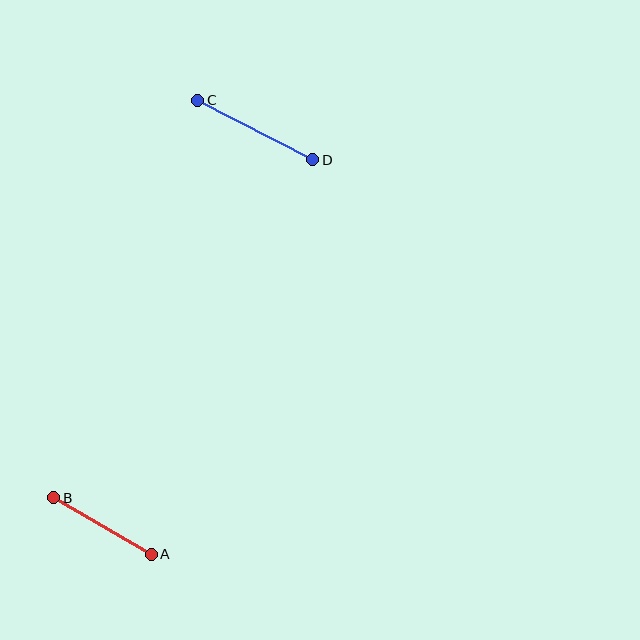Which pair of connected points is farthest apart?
Points C and D are farthest apart.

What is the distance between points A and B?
The distance is approximately 112 pixels.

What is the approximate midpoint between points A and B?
The midpoint is at approximately (102, 526) pixels.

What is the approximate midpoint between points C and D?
The midpoint is at approximately (255, 130) pixels.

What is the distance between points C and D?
The distance is approximately 130 pixels.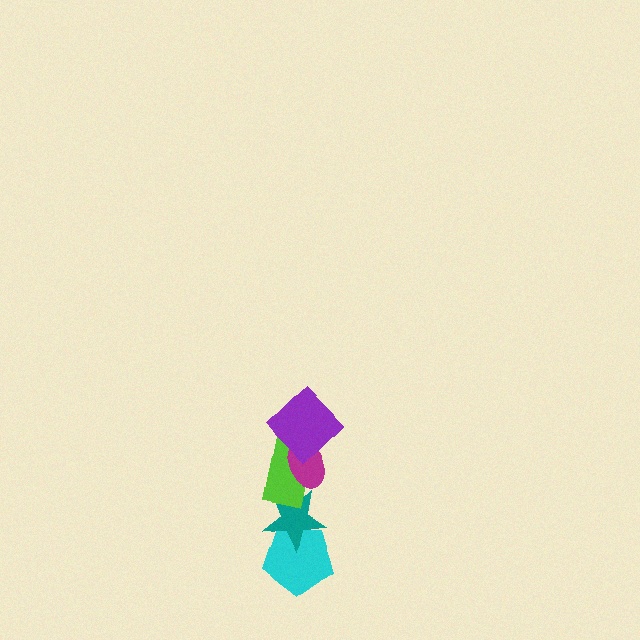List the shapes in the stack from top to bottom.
From top to bottom: the purple diamond, the magenta ellipse, the lime rectangle, the teal star, the cyan pentagon.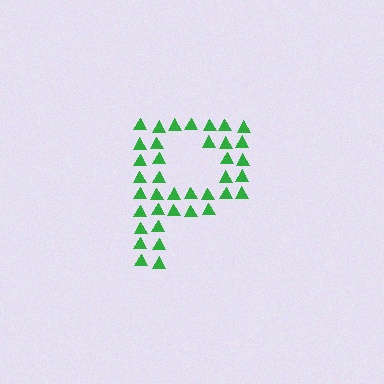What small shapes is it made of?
It is made of small triangles.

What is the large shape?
The large shape is the letter P.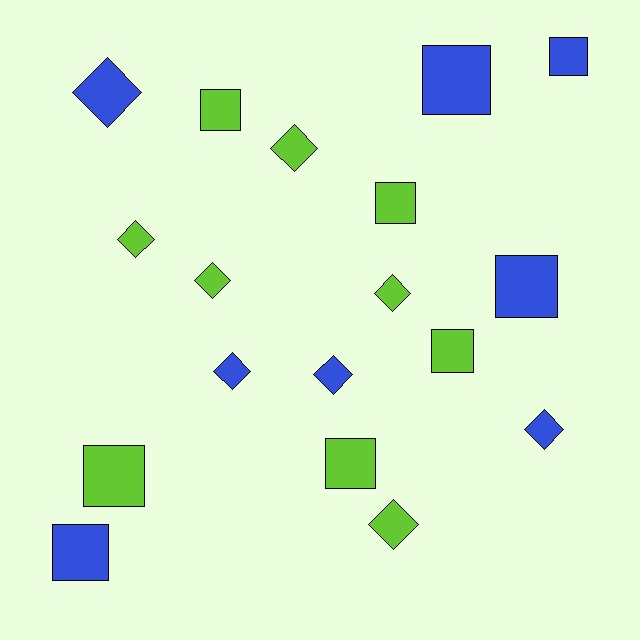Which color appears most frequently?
Lime, with 10 objects.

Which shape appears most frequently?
Diamond, with 9 objects.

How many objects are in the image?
There are 18 objects.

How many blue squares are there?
There are 4 blue squares.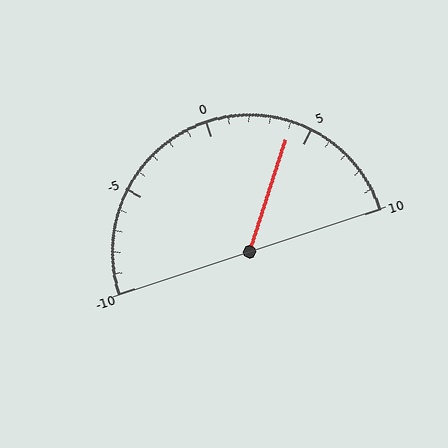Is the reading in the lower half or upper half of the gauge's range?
The reading is in the upper half of the range (-10 to 10).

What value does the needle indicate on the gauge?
The needle indicates approximately 4.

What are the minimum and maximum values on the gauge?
The gauge ranges from -10 to 10.